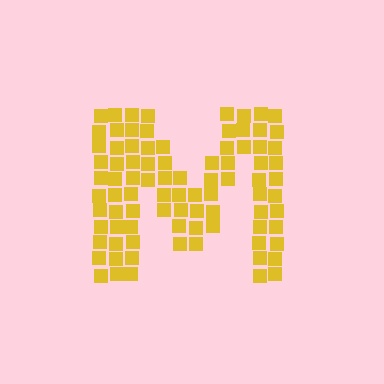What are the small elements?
The small elements are squares.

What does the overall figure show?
The overall figure shows the letter M.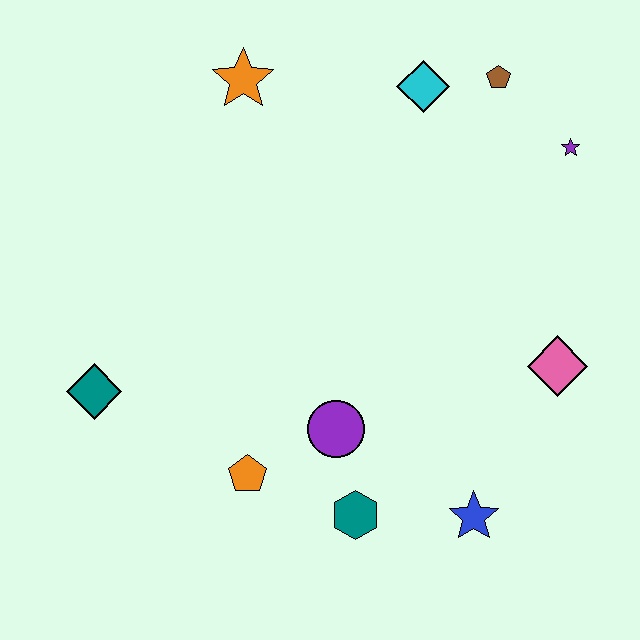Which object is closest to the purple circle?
The teal hexagon is closest to the purple circle.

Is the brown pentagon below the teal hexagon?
No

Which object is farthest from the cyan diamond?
The teal diamond is farthest from the cyan diamond.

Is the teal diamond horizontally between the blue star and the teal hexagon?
No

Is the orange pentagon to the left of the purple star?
Yes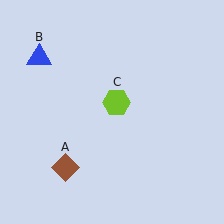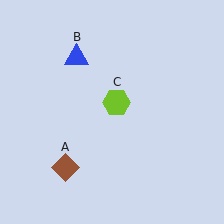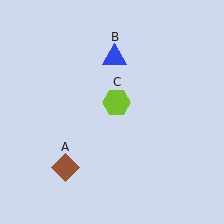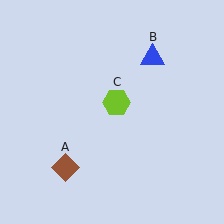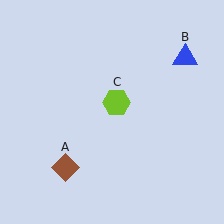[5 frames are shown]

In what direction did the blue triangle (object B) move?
The blue triangle (object B) moved right.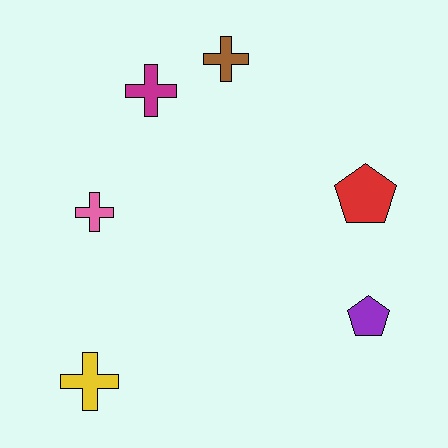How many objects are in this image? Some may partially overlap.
There are 6 objects.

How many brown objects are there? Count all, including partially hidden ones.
There is 1 brown object.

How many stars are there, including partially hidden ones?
There are no stars.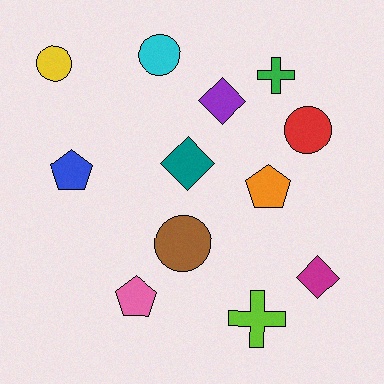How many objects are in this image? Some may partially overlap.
There are 12 objects.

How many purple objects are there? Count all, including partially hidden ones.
There is 1 purple object.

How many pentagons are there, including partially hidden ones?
There are 3 pentagons.